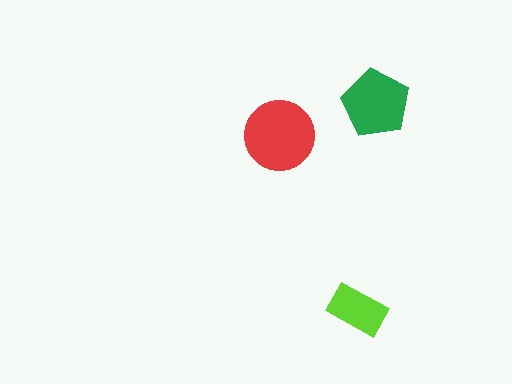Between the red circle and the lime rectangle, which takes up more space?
The red circle.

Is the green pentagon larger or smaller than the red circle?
Smaller.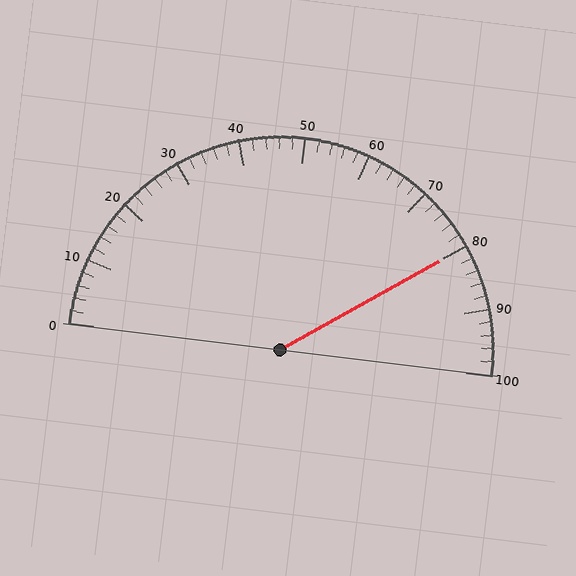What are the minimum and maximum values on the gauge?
The gauge ranges from 0 to 100.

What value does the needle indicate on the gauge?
The needle indicates approximately 80.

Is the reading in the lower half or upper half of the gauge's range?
The reading is in the upper half of the range (0 to 100).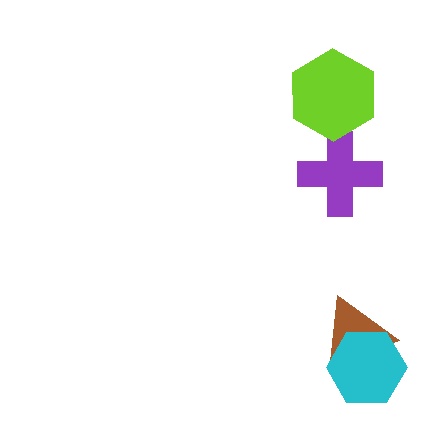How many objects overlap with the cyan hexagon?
1 object overlaps with the cyan hexagon.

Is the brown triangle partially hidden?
Yes, it is partially covered by another shape.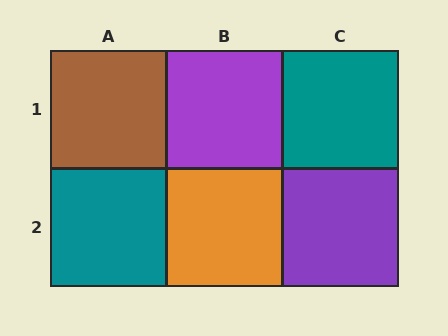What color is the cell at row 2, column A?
Teal.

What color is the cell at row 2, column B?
Orange.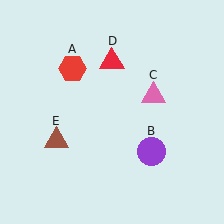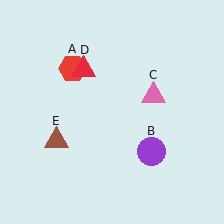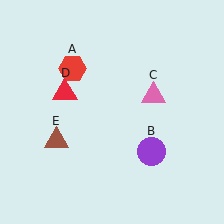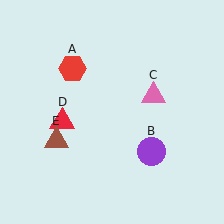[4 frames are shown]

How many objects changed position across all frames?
1 object changed position: red triangle (object D).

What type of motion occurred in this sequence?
The red triangle (object D) rotated counterclockwise around the center of the scene.